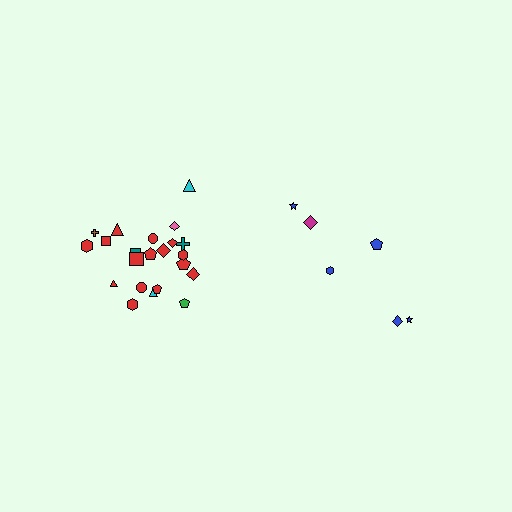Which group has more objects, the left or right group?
The left group.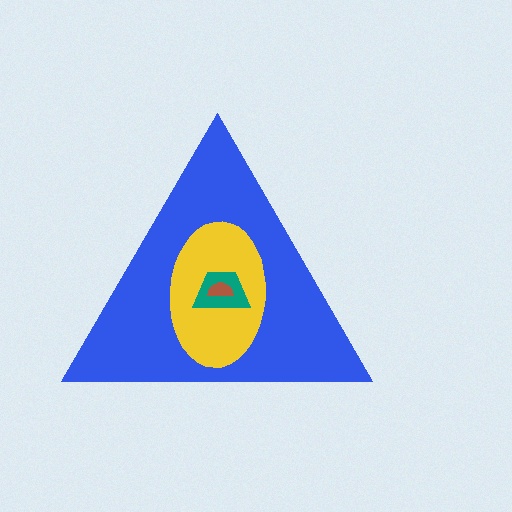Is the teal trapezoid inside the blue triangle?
Yes.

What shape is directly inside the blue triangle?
The yellow ellipse.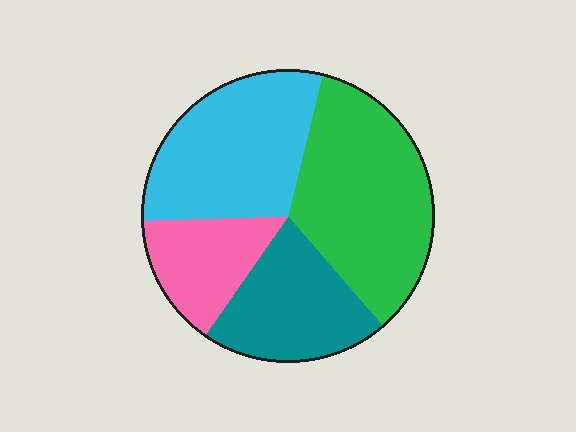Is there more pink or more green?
Green.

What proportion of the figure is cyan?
Cyan takes up about one third (1/3) of the figure.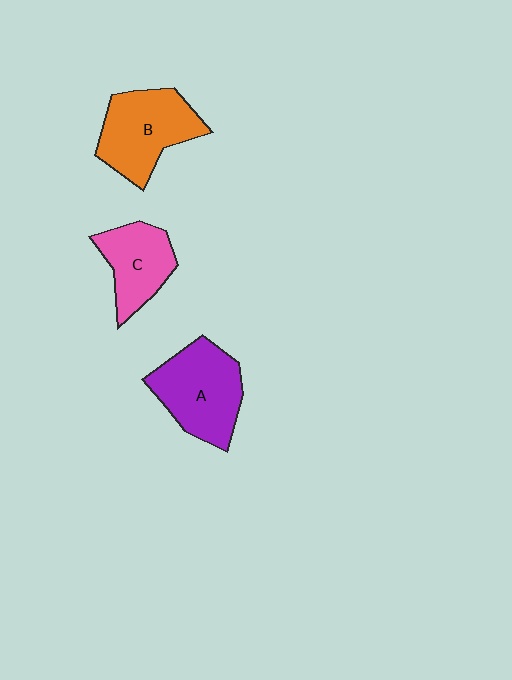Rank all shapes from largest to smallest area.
From largest to smallest: A (purple), B (orange), C (pink).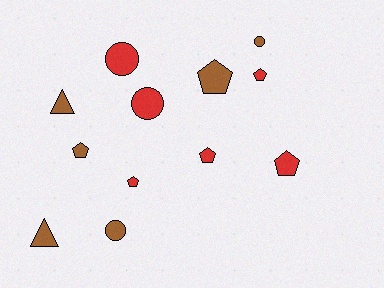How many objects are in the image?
There are 12 objects.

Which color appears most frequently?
Red, with 6 objects.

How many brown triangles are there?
There are 2 brown triangles.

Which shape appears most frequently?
Pentagon, with 6 objects.